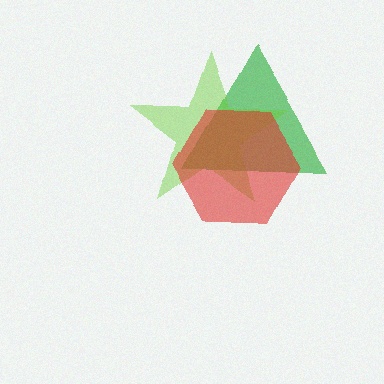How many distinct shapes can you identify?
There are 3 distinct shapes: a green triangle, a lime star, a red hexagon.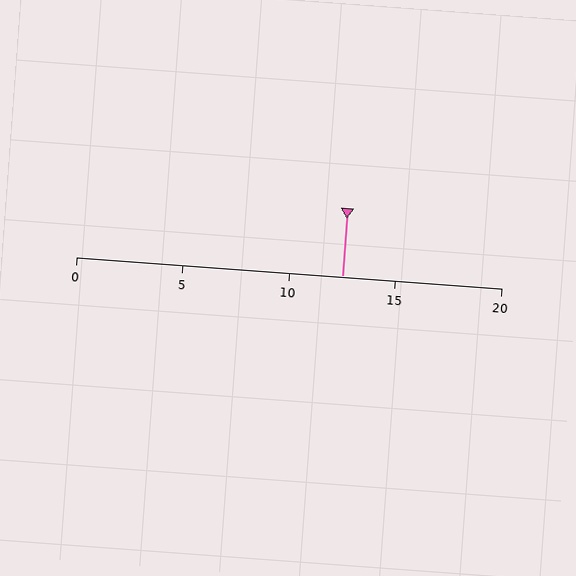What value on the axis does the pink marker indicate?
The marker indicates approximately 12.5.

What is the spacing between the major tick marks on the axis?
The major ticks are spaced 5 apart.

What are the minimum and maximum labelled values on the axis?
The axis runs from 0 to 20.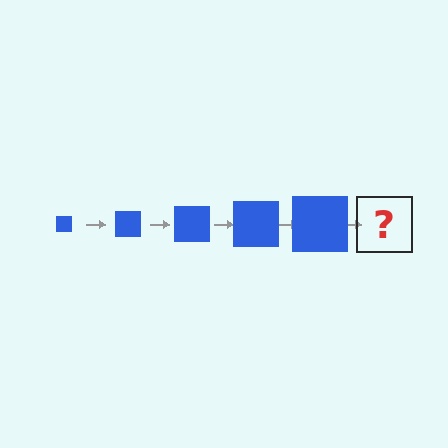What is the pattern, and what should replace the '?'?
The pattern is that the square gets progressively larger each step. The '?' should be a blue square, larger than the previous one.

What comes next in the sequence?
The next element should be a blue square, larger than the previous one.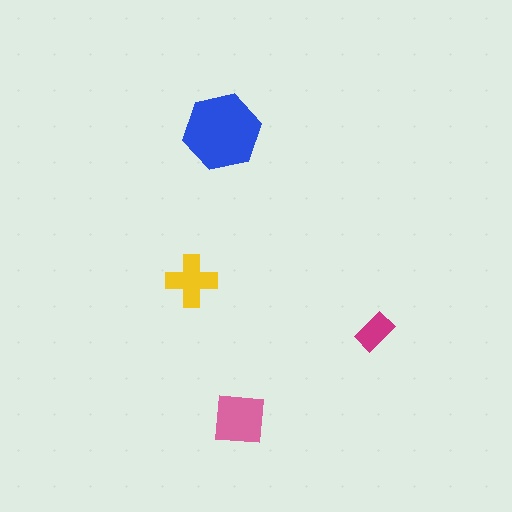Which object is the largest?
The blue hexagon.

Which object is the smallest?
The magenta rectangle.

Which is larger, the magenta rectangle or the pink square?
The pink square.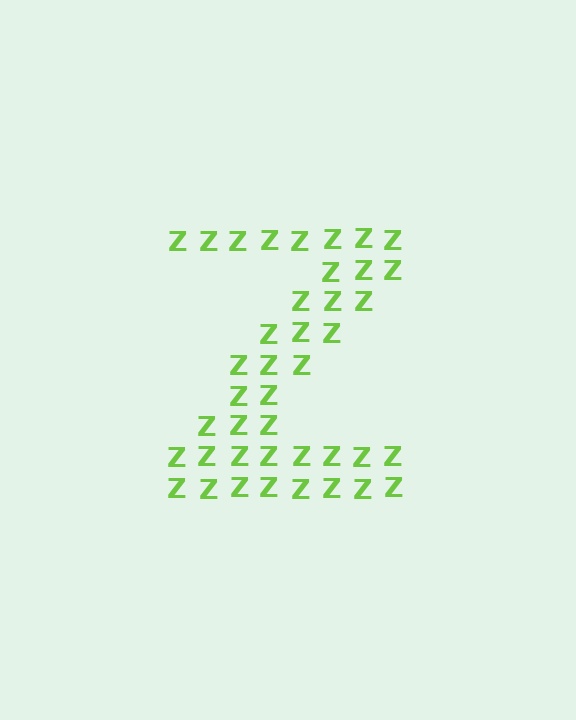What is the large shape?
The large shape is the letter Z.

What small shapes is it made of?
It is made of small letter Z's.